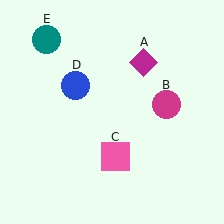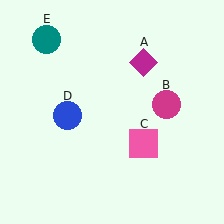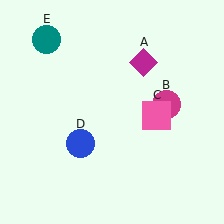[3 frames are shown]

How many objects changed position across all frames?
2 objects changed position: pink square (object C), blue circle (object D).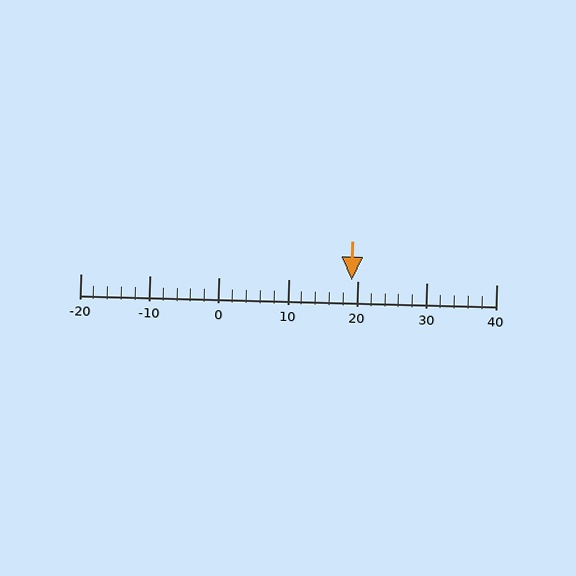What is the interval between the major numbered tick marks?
The major tick marks are spaced 10 units apart.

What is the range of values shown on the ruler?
The ruler shows values from -20 to 40.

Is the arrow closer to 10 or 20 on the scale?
The arrow is closer to 20.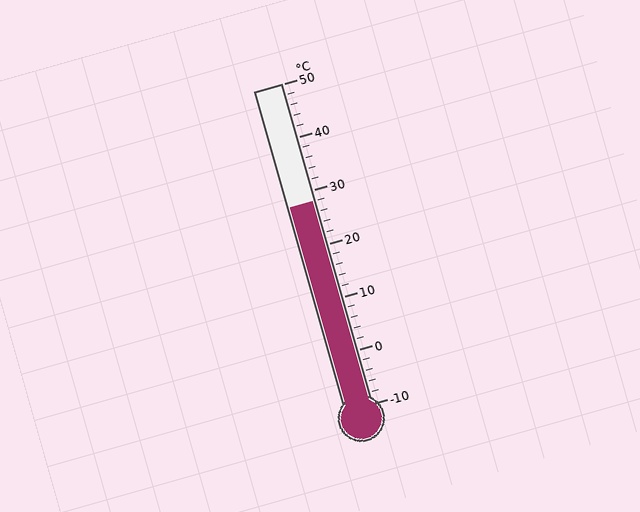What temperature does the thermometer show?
The thermometer shows approximately 28°C.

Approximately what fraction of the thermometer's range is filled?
The thermometer is filled to approximately 65% of its range.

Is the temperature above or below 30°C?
The temperature is below 30°C.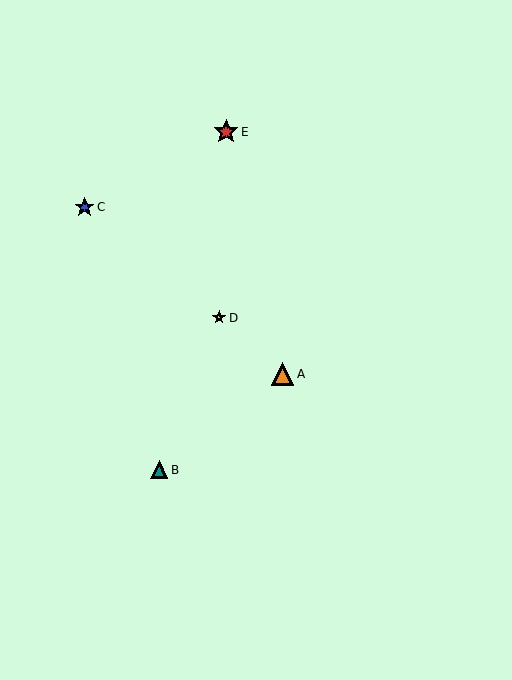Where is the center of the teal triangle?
The center of the teal triangle is at (159, 470).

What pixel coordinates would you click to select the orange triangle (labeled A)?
Click at (282, 374) to select the orange triangle A.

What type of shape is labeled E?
Shape E is a red star.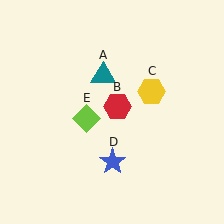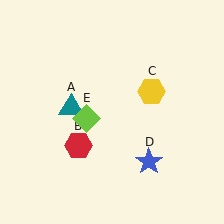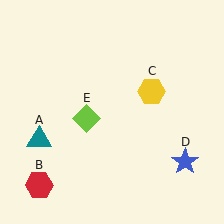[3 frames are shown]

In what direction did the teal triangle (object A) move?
The teal triangle (object A) moved down and to the left.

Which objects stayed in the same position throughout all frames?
Yellow hexagon (object C) and lime diamond (object E) remained stationary.